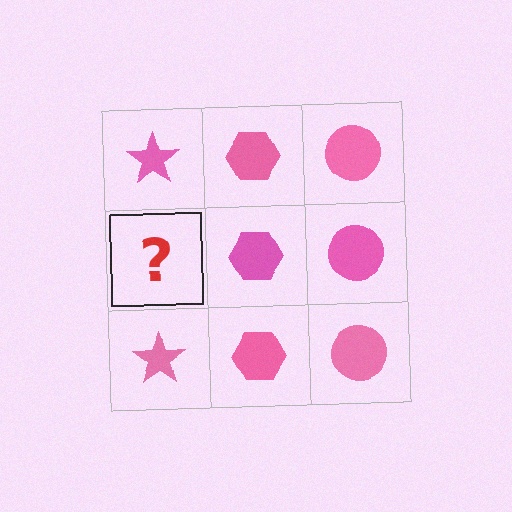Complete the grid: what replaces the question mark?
The question mark should be replaced with a pink star.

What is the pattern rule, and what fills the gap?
The rule is that each column has a consistent shape. The gap should be filled with a pink star.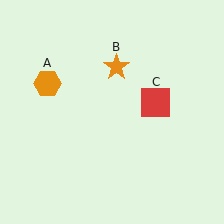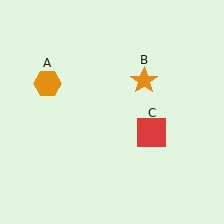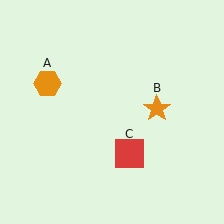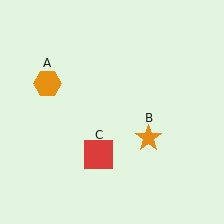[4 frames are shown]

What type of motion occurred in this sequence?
The orange star (object B), red square (object C) rotated clockwise around the center of the scene.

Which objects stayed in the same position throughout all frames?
Orange hexagon (object A) remained stationary.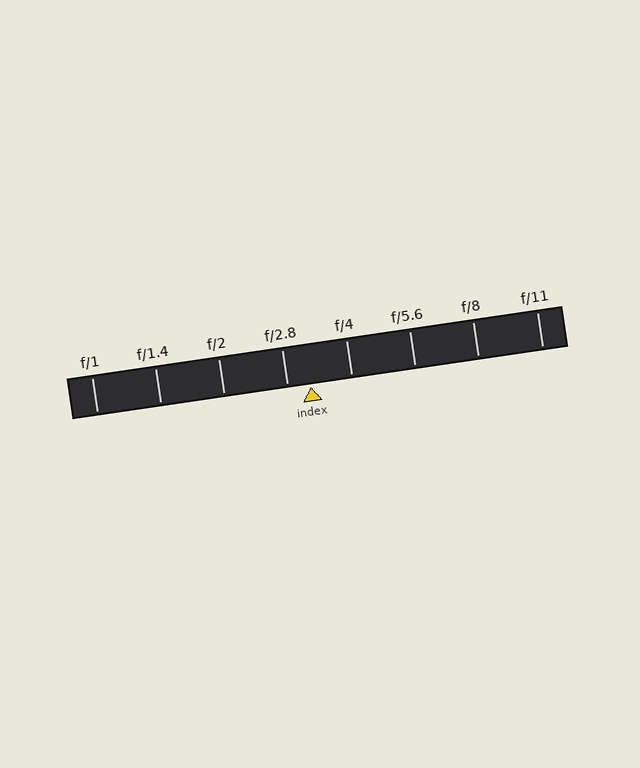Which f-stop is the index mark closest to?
The index mark is closest to f/2.8.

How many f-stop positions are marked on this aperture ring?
There are 8 f-stop positions marked.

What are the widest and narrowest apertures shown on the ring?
The widest aperture shown is f/1 and the narrowest is f/11.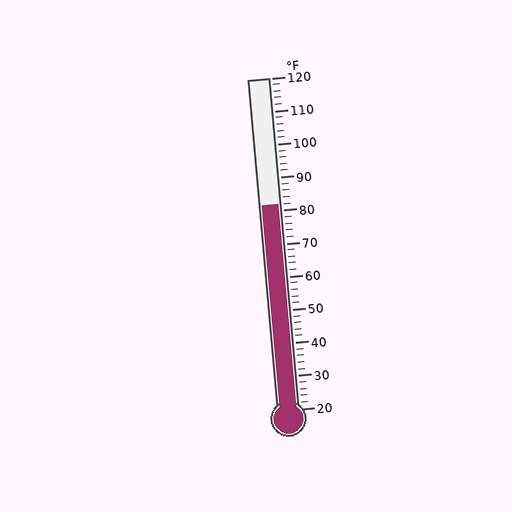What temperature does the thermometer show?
The thermometer shows approximately 82°F.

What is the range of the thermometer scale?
The thermometer scale ranges from 20°F to 120°F.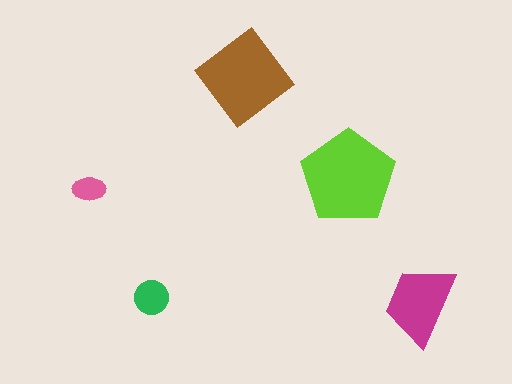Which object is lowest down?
The magenta trapezoid is bottommost.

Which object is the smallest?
The pink ellipse.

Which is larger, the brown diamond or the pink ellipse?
The brown diamond.